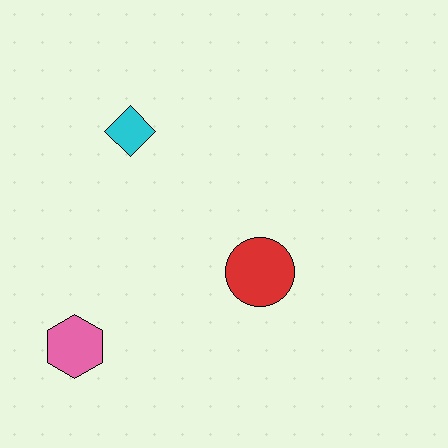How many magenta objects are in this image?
There are no magenta objects.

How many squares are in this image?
There are no squares.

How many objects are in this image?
There are 3 objects.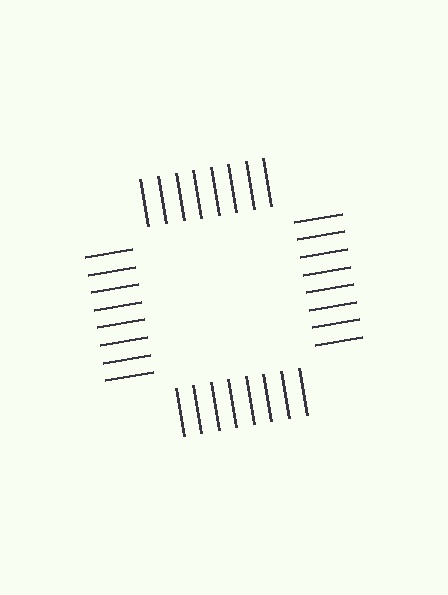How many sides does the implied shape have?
4 sides — the line-ends trace a square.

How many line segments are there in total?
32 — 8 along each of the 4 edges.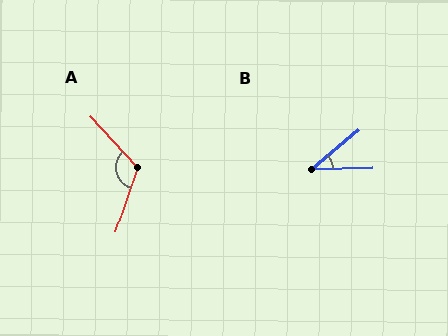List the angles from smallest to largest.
B (39°), A (119°).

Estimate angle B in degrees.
Approximately 39 degrees.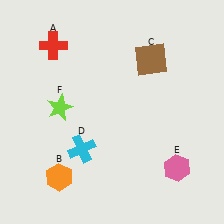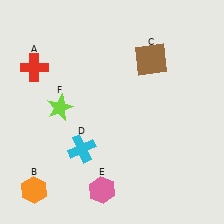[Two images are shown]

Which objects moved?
The objects that moved are: the red cross (A), the orange hexagon (B), the pink hexagon (E).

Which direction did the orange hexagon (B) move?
The orange hexagon (B) moved left.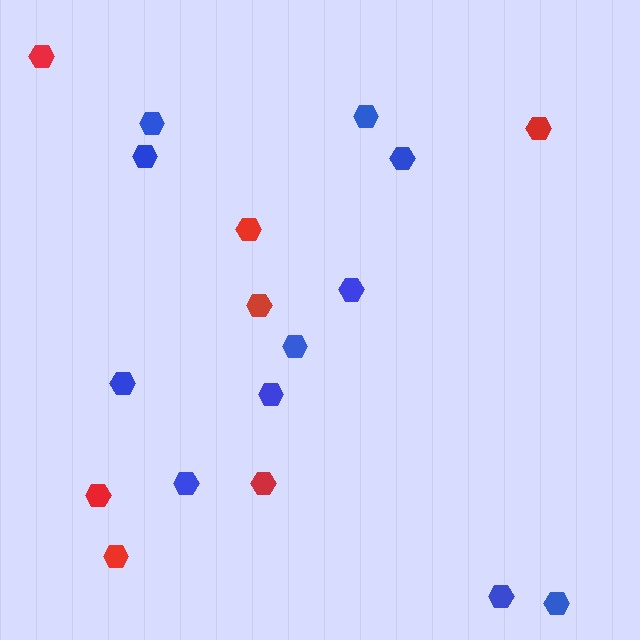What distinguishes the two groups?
There are 2 groups: one group of blue hexagons (11) and one group of red hexagons (7).